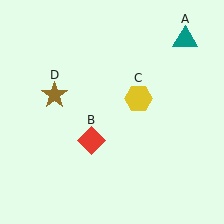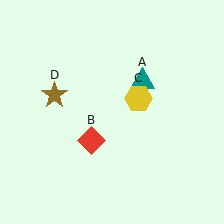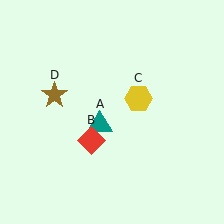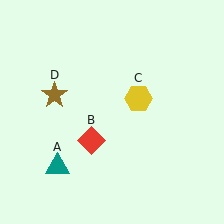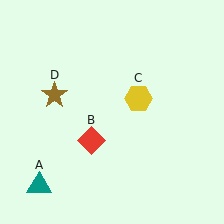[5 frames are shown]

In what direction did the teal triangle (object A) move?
The teal triangle (object A) moved down and to the left.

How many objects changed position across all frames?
1 object changed position: teal triangle (object A).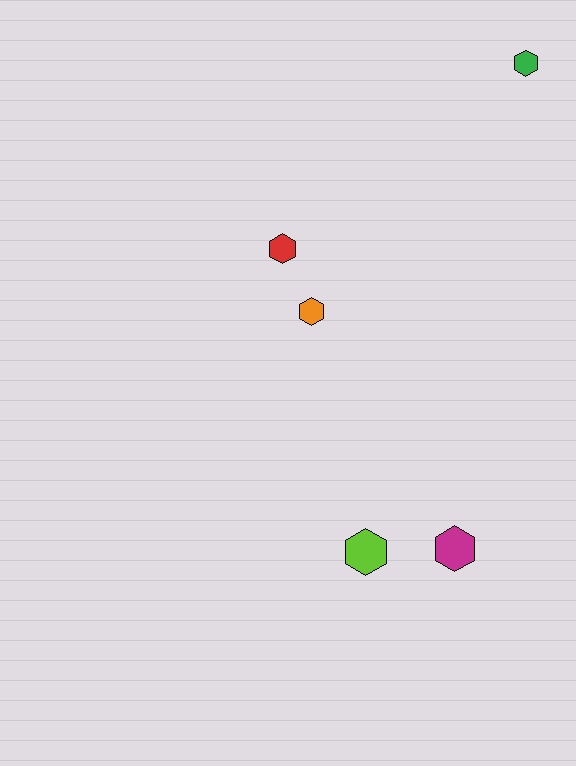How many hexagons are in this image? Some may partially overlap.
There are 5 hexagons.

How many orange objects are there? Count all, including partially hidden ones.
There is 1 orange object.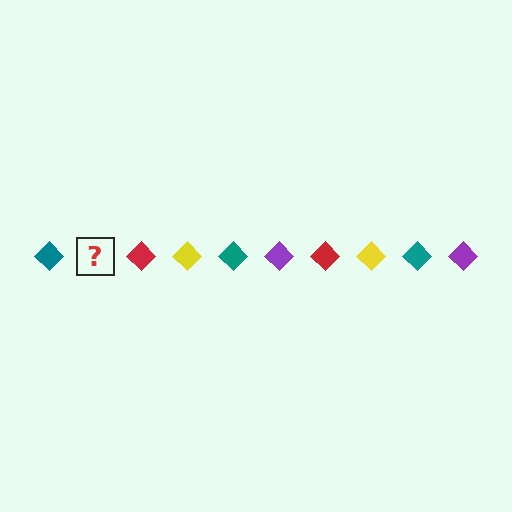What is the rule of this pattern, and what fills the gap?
The rule is that the pattern cycles through teal, purple, red, yellow diamonds. The gap should be filled with a purple diamond.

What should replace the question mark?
The question mark should be replaced with a purple diamond.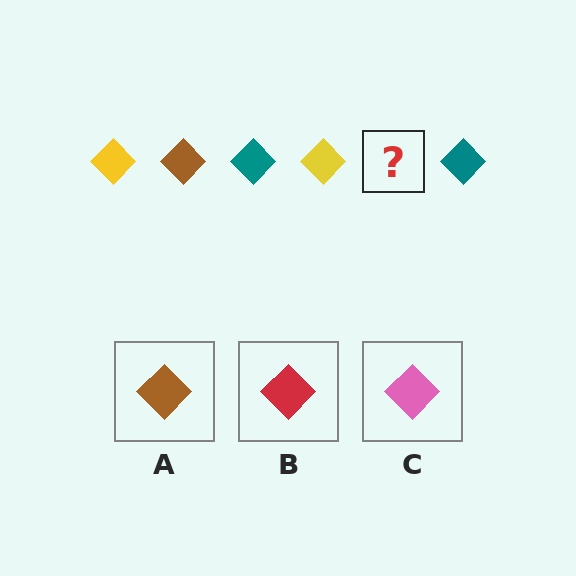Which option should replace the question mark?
Option A.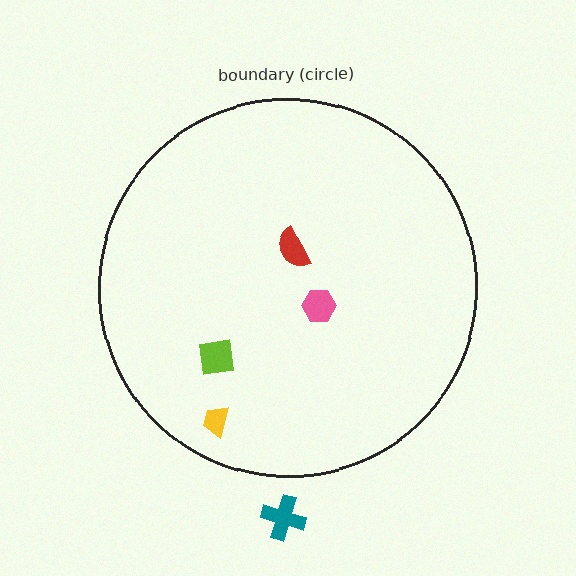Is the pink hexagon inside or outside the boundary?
Inside.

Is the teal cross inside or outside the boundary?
Outside.